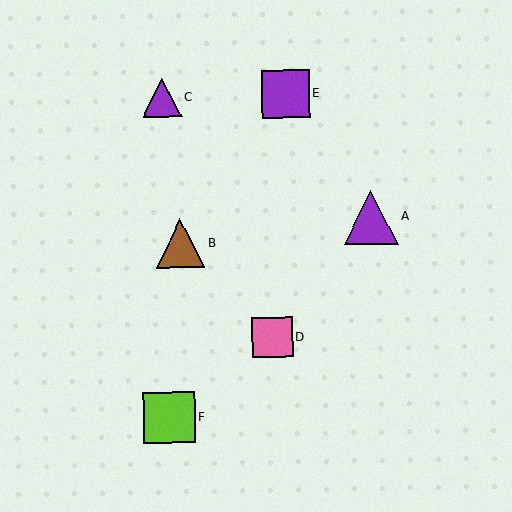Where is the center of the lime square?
The center of the lime square is at (169, 418).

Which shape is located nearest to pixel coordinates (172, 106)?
The purple triangle (labeled C) at (162, 97) is nearest to that location.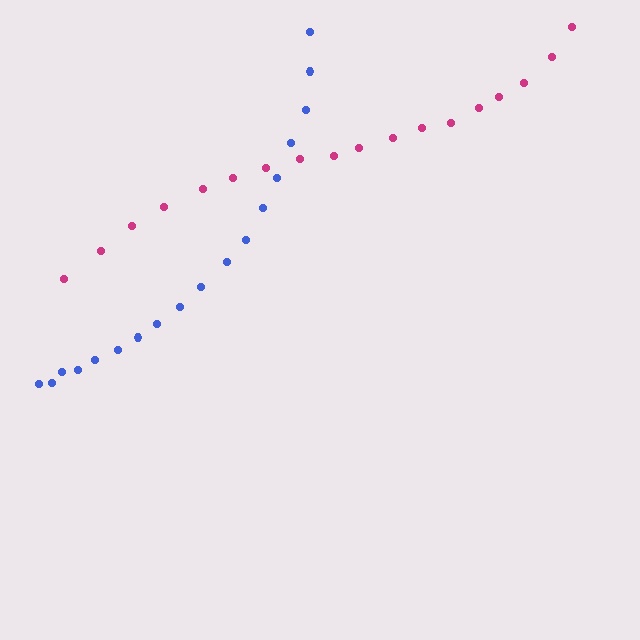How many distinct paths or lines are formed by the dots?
There are 2 distinct paths.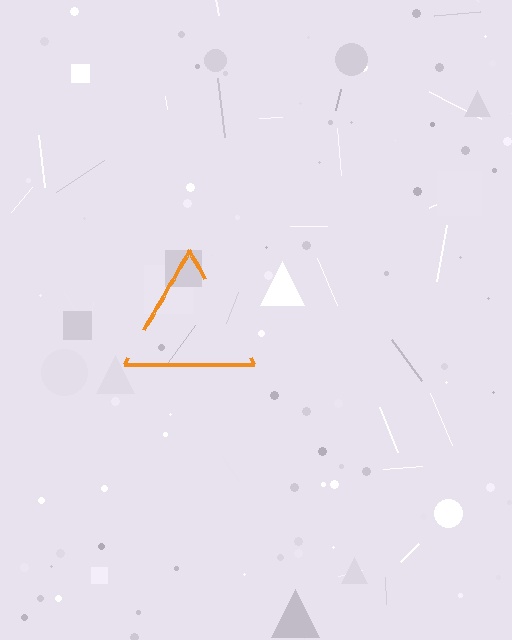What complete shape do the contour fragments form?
The contour fragments form a triangle.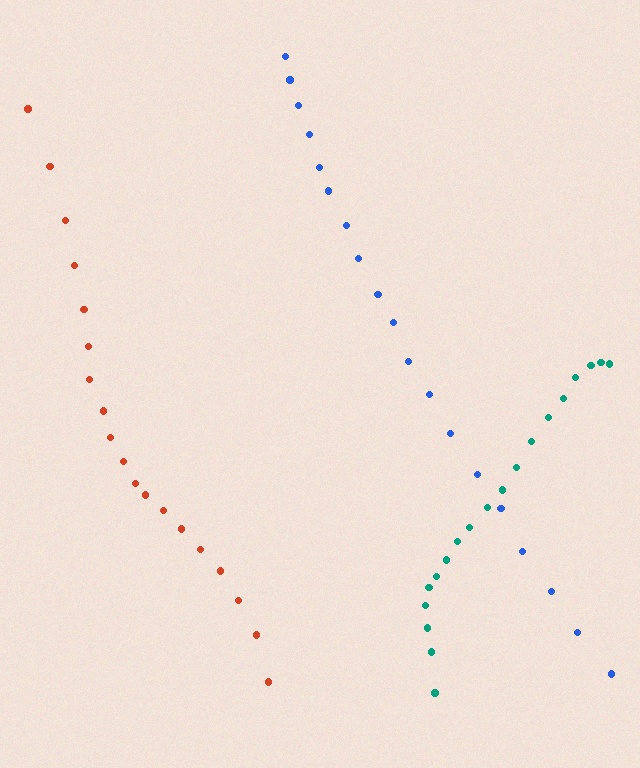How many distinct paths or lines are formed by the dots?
There are 3 distinct paths.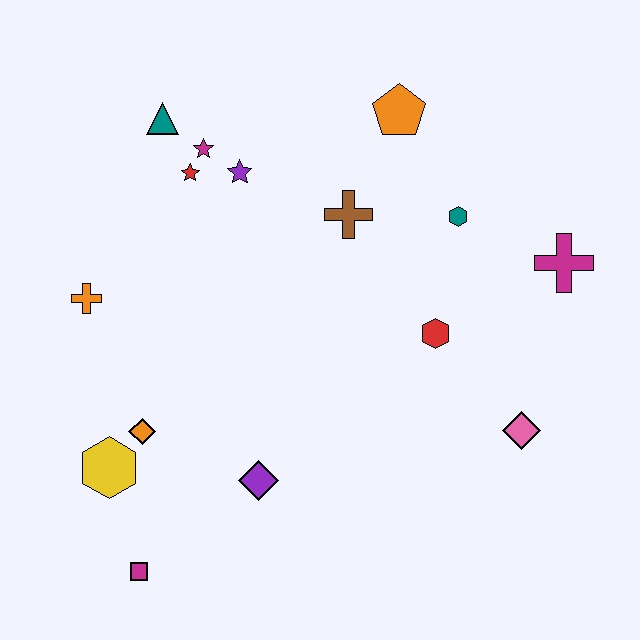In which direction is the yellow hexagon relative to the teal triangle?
The yellow hexagon is below the teal triangle.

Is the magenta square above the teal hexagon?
No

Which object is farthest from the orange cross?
The magenta cross is farthest from the orange cross.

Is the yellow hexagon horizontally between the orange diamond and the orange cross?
Yes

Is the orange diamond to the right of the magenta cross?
No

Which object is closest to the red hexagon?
The teal hexagon is closest to the red hexagon.